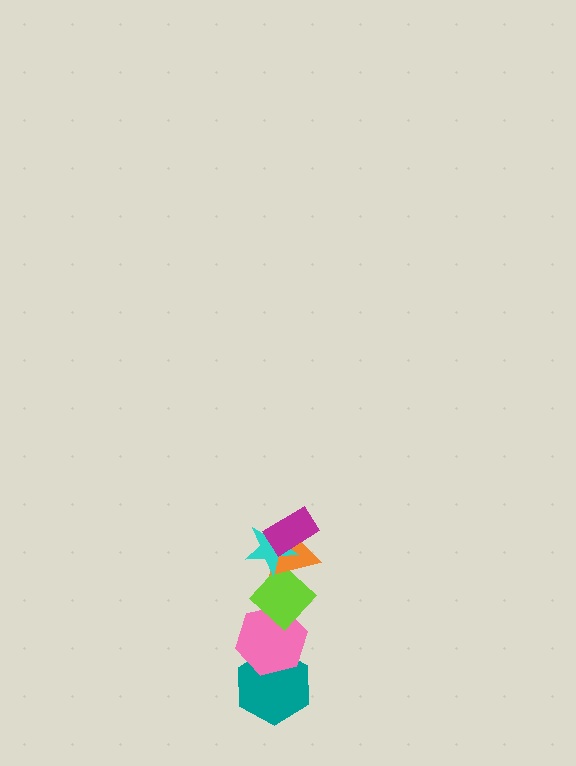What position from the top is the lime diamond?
The lime diamond is 4th from the top.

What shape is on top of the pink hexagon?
The lime diamond is on top of the pink hexagon.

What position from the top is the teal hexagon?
The teal hexagon is 6th from the top.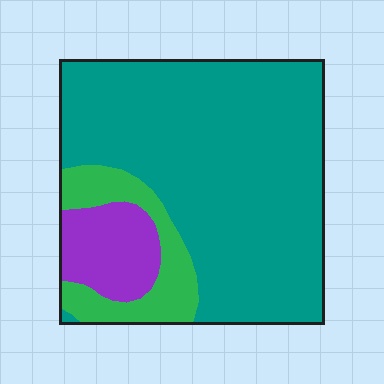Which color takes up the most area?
Teal, at roughly 75%.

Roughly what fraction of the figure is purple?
Purple covers 12% of the figure.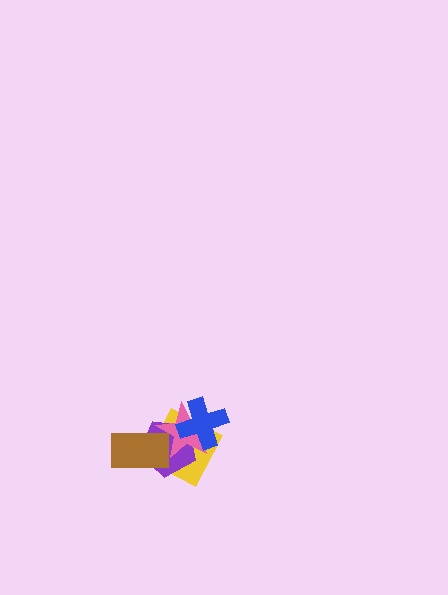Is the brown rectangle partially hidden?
Yes, it is partially covered by another shape.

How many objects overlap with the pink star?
4 objects overlap with the pink star.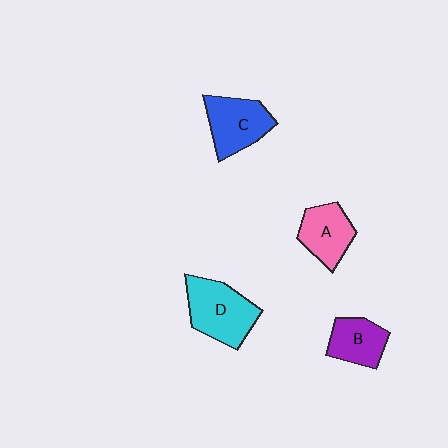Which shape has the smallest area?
Shape B (purple).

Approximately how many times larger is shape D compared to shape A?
Approximately 1.4 times.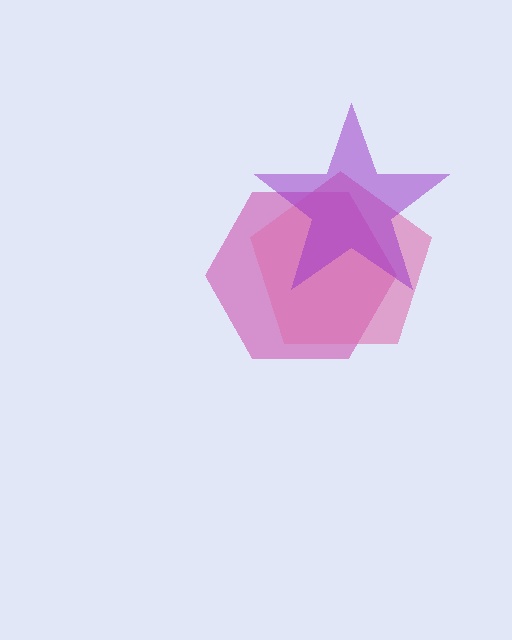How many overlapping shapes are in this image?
There are 3 overlapping shapes in the image.